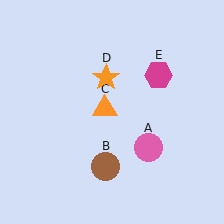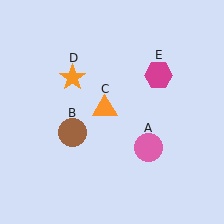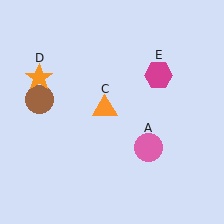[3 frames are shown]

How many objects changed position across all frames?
2 objects changed position: brown circle (object B), orange star (object D).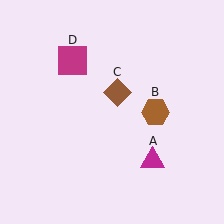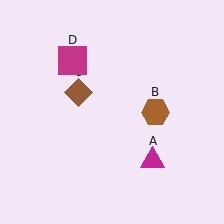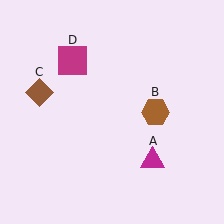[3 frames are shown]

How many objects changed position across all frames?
1 object changed position: brown diamond (object C).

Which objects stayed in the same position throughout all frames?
Magenta triangle (object A) and brown hexagon (object B) and magenta square (object D) remained stationary.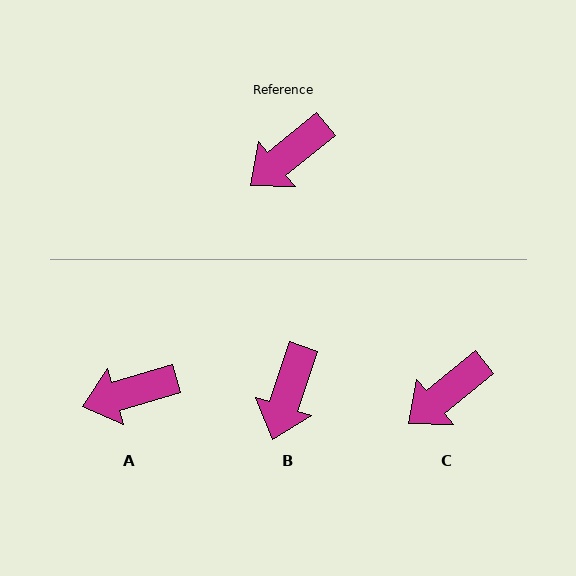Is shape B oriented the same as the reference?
No, it is off by about 32 degrees.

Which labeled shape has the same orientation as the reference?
C.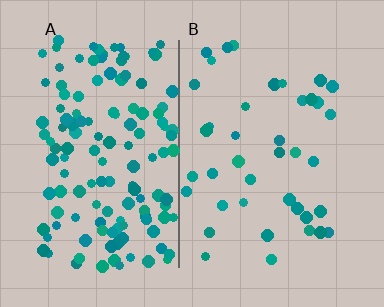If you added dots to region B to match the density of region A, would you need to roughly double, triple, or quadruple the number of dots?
Approximately quadruple.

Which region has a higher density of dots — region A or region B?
A (the left).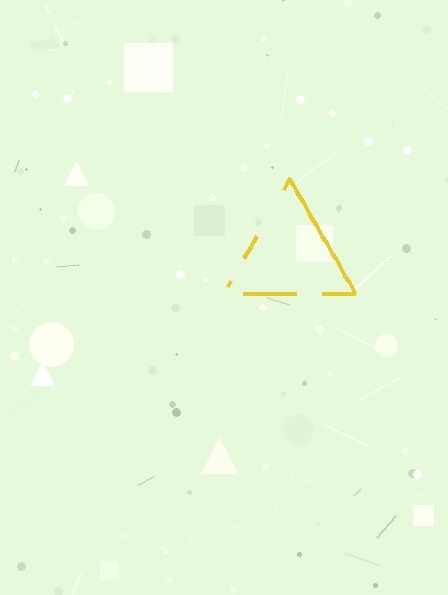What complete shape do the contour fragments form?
The contour fragments form a triangle.